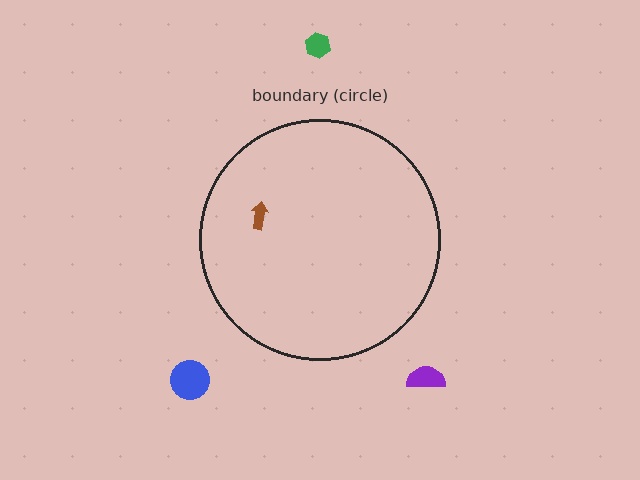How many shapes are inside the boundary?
1 inside, 3 outside.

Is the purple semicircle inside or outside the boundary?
Outside.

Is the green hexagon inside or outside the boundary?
Outside.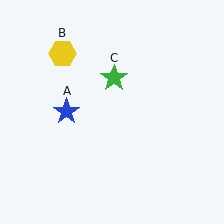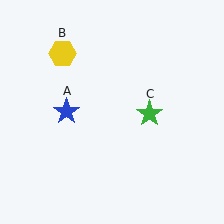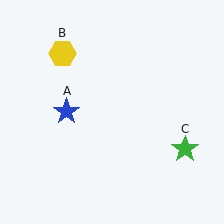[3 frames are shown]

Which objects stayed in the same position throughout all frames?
Blue star (object A) and yellow hexagon (object B) remained stationary.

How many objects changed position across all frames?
1 object changed position: green star (object C).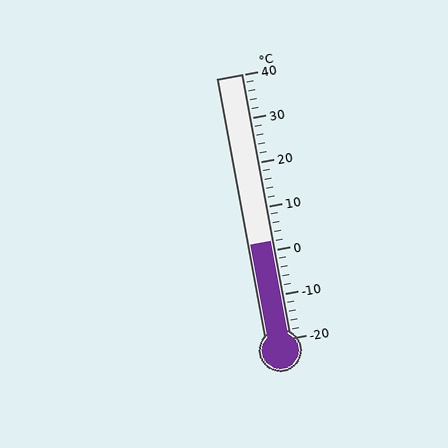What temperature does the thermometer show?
The thermometer shows approximately 2°C.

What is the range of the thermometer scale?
The thermometer scale ranges from -20°C to 40°C.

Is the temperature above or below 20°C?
The temperature is below 20°C.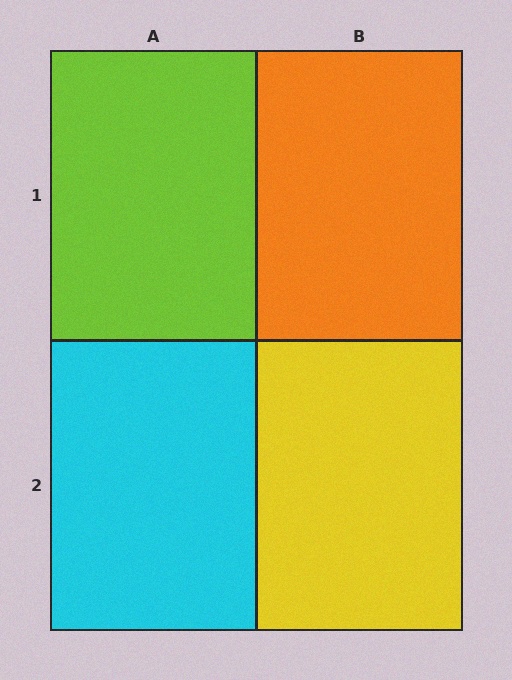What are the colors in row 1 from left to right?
Lime, orange.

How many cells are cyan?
1 cell is cyan.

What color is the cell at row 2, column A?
Cyan.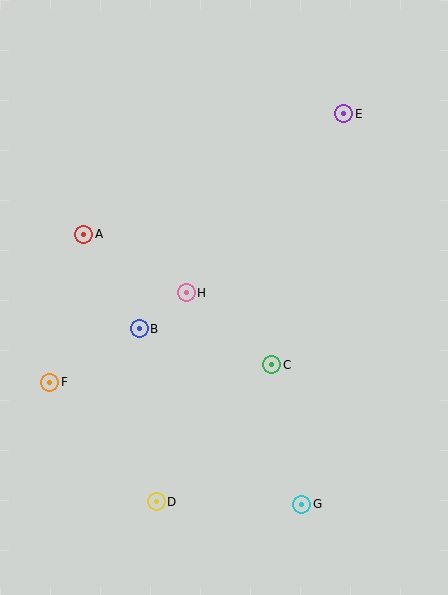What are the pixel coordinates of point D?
Point D is at (156, 502).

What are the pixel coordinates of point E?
Point E is at (344, 114).